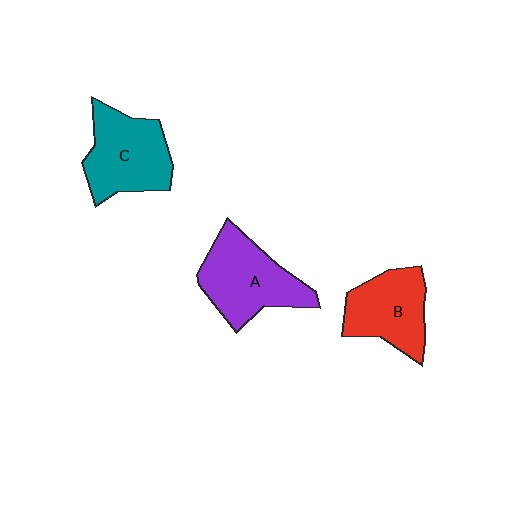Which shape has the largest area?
Shape A (purple).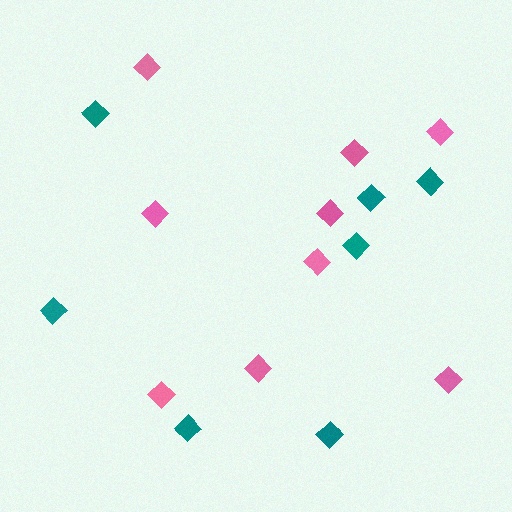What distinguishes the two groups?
There are 2 groups: one group of pink diamonds (9) and one group of teal diamonds (7).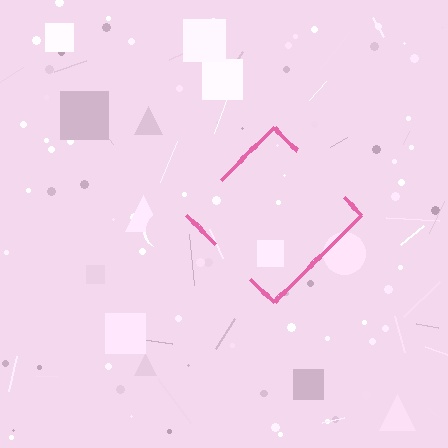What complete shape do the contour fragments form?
The contour fragments form a diamond.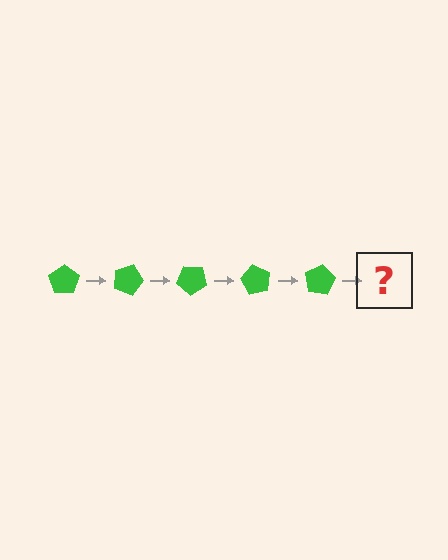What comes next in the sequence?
The next element should be a green pentagon rotated 100 degrees.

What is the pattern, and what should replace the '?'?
The pattern is that the pentagon rotates 20 degrees each step. The '?' should be a green pentagon rotated 100 degrees.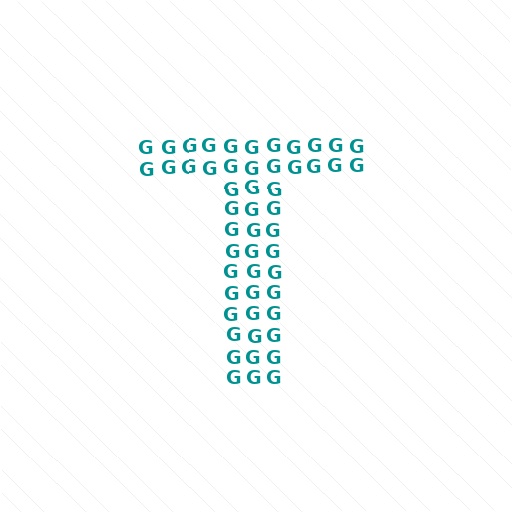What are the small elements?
The small elements are letter G's.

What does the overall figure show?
The overall figure shows the letter T.